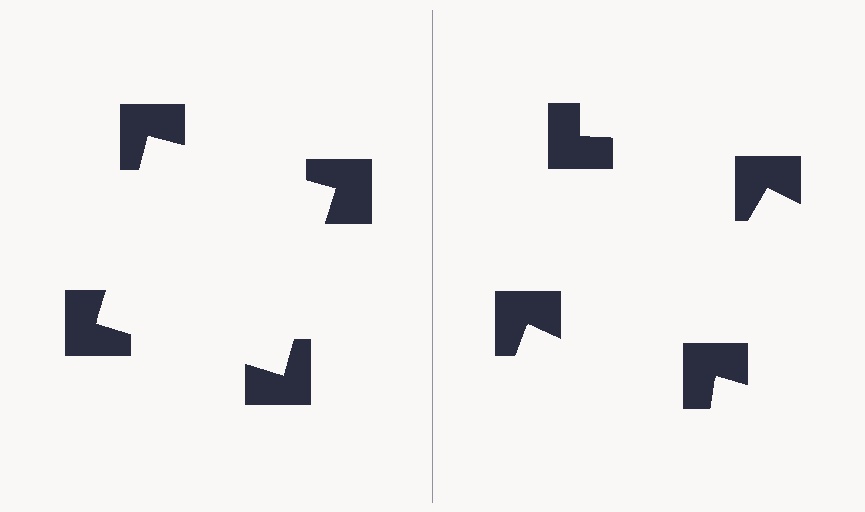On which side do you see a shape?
An illusory square appears on the left side. On the right side the wedge cuts are rotated, so no coherent shape forms.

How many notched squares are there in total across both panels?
8 — 4 on each side.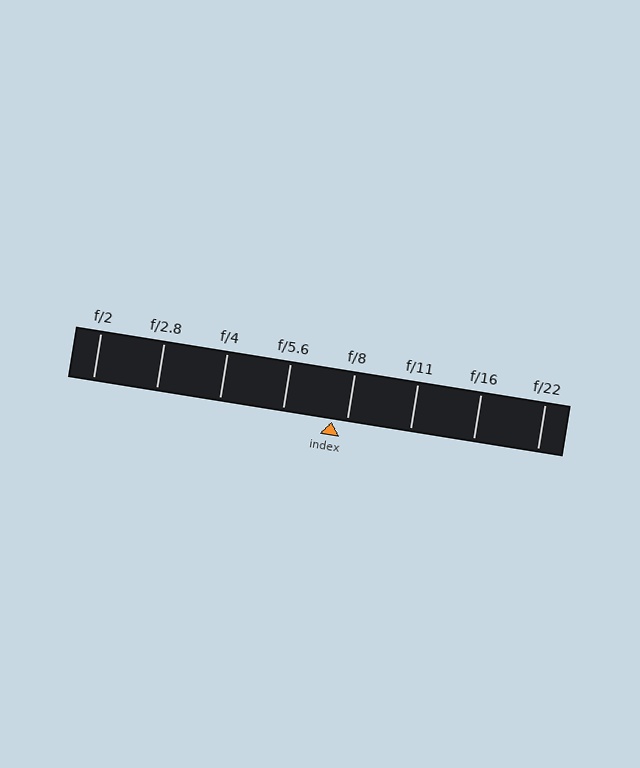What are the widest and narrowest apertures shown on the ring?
The widest aperture shown is f/2 and the narrowest is f/22.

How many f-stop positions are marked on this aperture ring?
There are 8 f-stop positions marked.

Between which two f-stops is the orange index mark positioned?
The index mark is between f/5.6 and f/8.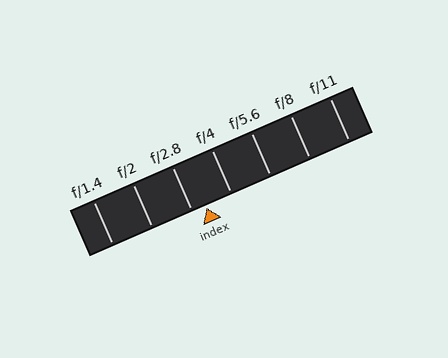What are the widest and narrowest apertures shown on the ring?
The widest aperture shown is f/1.4 and the narrowest is f/11.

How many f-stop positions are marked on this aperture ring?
There are 7 f-stop positions marked.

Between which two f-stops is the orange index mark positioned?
The index mark is between f/2.8 and f/4.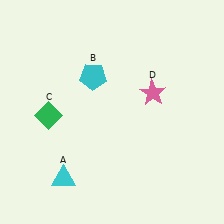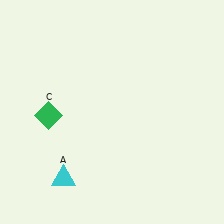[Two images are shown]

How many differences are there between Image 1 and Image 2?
There are 2 differences between the two images.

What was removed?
The cyan pentagon (B), the pink star (D) were removed in Image 2.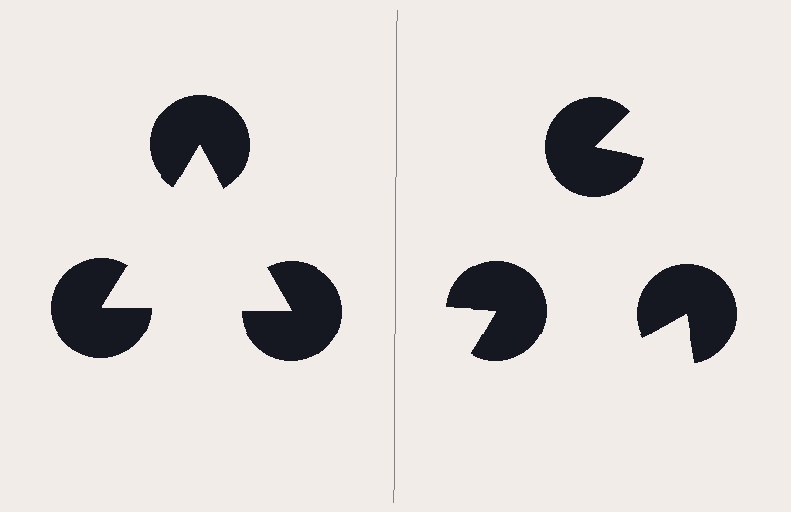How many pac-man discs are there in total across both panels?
6 — 3 on each side.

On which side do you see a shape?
An illusory triangle appears on the left side. On the right side the wedge cuts are rotated, so no coherent shape forms.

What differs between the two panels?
The pac-man discs are positioned identically on both sides; only the wedge orientations differ. On the left they align to a triangle; on the right they are misaligned.